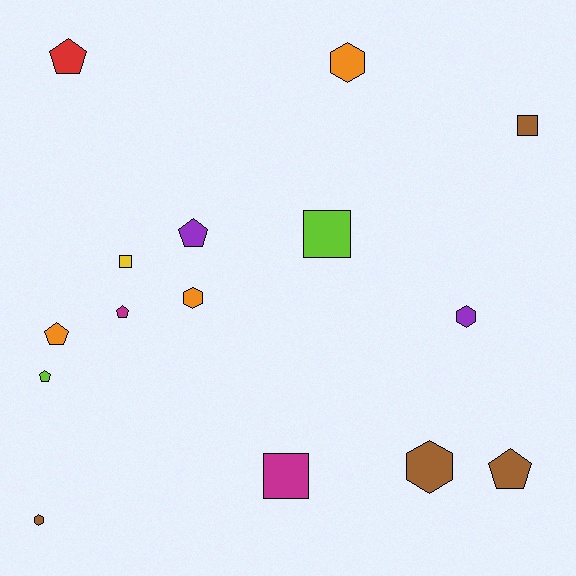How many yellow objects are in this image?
There is 1 yellow object.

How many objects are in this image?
There are 15 objects.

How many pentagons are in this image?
There are 6 pentagons.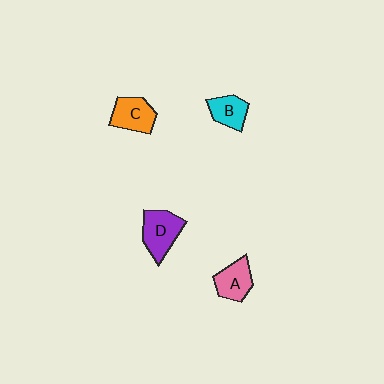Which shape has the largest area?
Shape D (purple).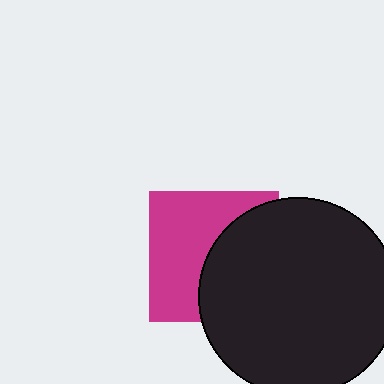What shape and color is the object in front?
The object in front is a black circle.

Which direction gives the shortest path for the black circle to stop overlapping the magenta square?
Moving right gives the shortest separation.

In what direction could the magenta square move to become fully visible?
The magenta square could move left. That would shift it out from behind the black circle entirely.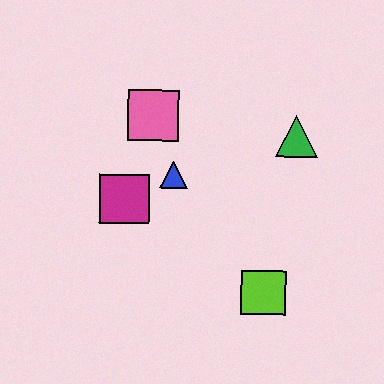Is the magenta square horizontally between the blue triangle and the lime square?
No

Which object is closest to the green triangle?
The blue triangle is closest to the green triangle.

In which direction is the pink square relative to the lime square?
The pink square is above the lime square.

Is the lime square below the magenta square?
Yes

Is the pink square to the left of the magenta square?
No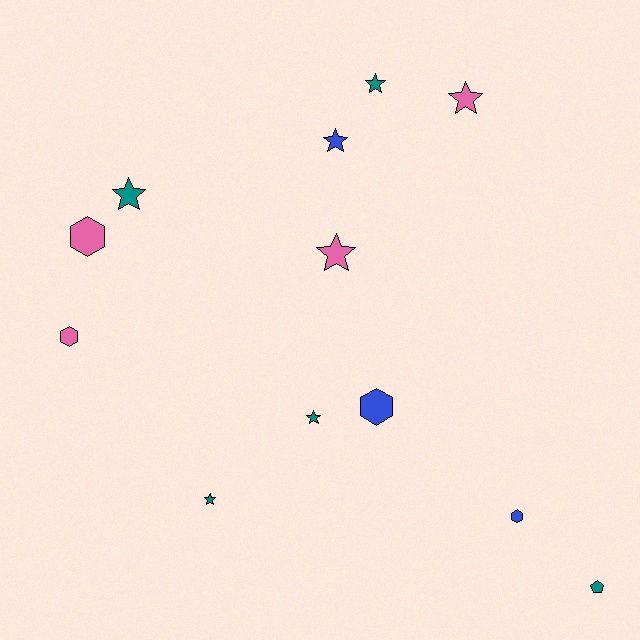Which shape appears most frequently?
Star, with 7 objects.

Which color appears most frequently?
Teal, with 5 objects.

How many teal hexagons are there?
There are no teal hexagons.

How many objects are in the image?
There are 12 objects.